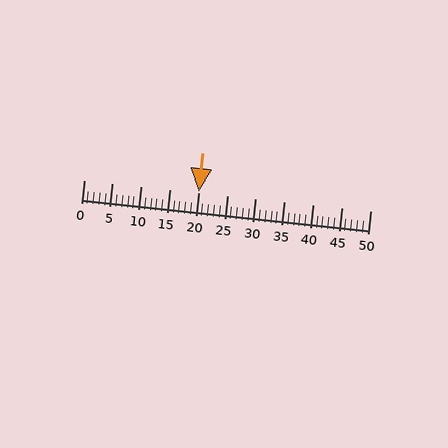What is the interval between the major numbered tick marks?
The major tick marks are spaced 5 units apart.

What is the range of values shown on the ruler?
The ruler shows values from 0 to 50.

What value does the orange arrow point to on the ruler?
The orange arrow points to approximately 20.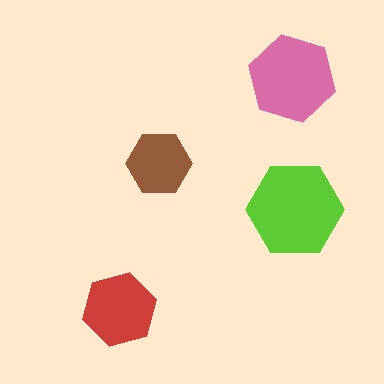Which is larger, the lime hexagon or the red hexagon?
The lime one.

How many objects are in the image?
There are 4 objects in the image.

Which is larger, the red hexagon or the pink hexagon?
The pink one.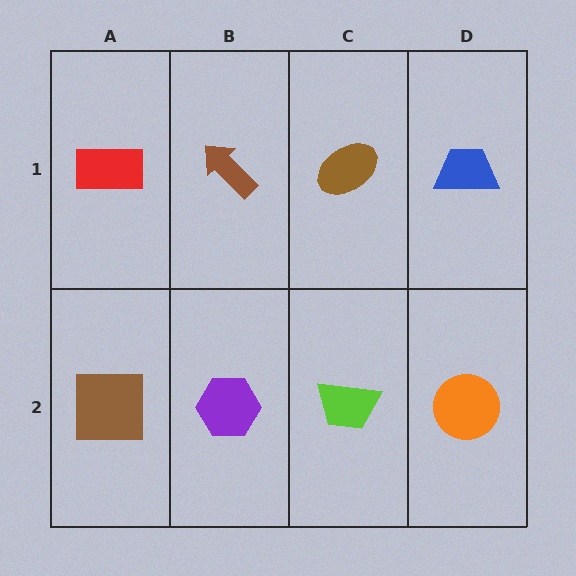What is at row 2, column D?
An orange circle.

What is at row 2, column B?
A purple hexagon.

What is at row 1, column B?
A brown arrow.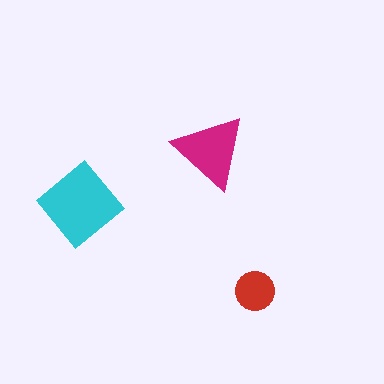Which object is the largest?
The cyan diamond.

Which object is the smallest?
The red circle.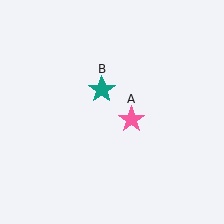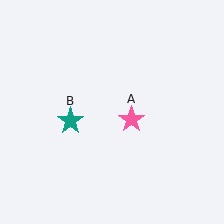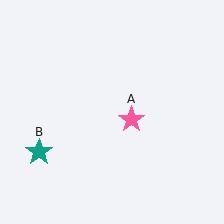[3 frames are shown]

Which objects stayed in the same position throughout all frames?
Pink star (object A) remained stationary.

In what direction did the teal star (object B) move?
The teal star (object B) moved down and to the left.